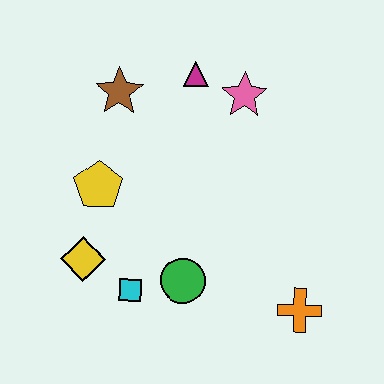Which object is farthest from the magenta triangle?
The orange cross is farthest from the magenta triangle.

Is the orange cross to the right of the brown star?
Yes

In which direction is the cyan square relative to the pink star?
The cyan square is below the pink star.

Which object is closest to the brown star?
The magenta triangle is closest to the brown star.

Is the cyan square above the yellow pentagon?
No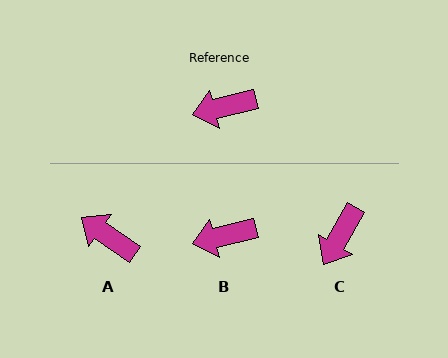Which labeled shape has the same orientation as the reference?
B.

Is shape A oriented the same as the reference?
No, it is off by about 48 degrees.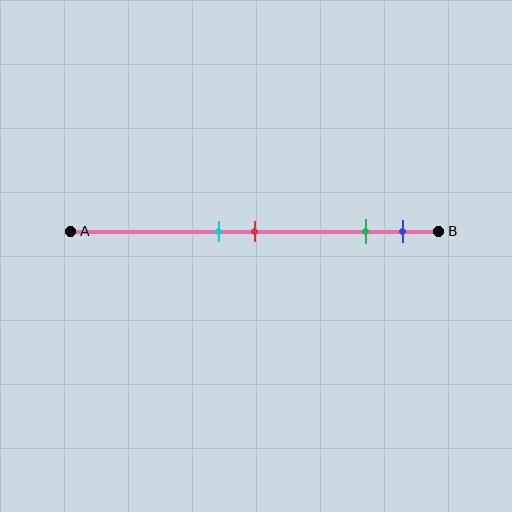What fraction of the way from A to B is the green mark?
The green mark is approximately 80% (0.8) of the way from A to B.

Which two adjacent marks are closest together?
The cyan and red marks are the closest adjacent pair.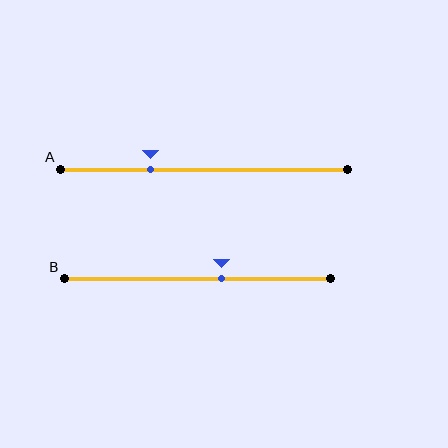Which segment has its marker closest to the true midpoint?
Segment B has its marker closest to the true midpoint.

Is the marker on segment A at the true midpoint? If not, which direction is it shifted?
No, the marker on segment A is shifted to the left by about 19% of the segment length.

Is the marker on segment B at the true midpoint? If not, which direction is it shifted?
No, the marker on segment B is shifted to the right by about 9% of the segment length.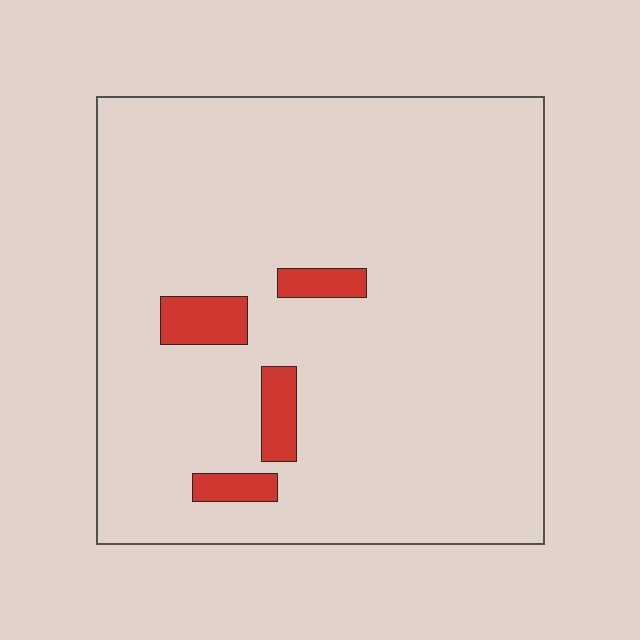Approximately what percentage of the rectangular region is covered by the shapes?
Approximately 5%.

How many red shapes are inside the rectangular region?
4.